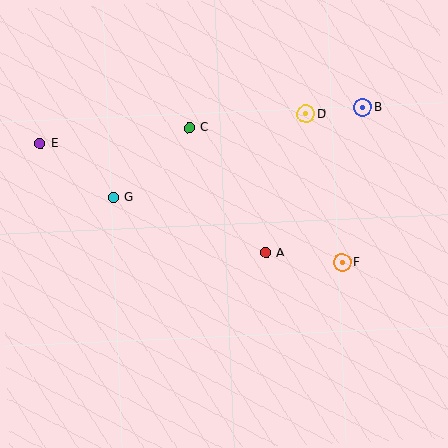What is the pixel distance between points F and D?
The distance between F and D is 153 pixels.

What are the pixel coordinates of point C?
Point C is at (189, 128).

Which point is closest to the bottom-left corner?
Point G is closest to the bottom-left corner.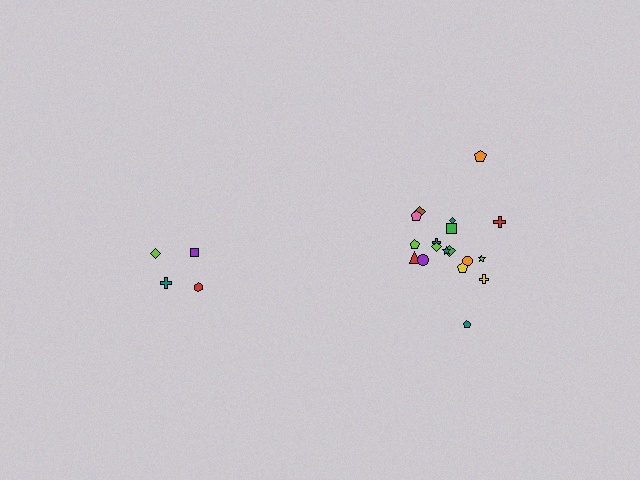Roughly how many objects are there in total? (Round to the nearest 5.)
Roughly 20 objects in total.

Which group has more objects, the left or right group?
The right group.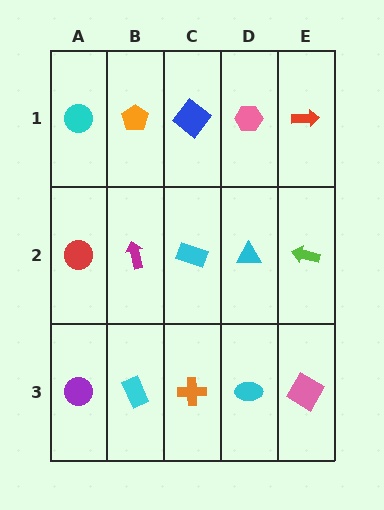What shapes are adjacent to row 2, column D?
A pink hexagon (row 1, column D), a cyan ellipse (row 3, column D), a cyan rectangle (row 2, column C), a lime arrow (row 2, column E).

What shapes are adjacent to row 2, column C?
A blue diamond (row 1, column C), an orange cross (row 3, column C), a magenta arrow (row 2, column B), a cyan triangle (row 2, column D).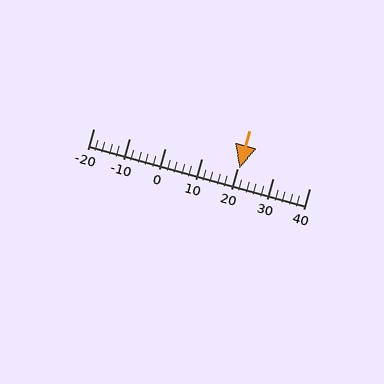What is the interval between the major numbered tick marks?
The major tick marks are spaced 10 units apart.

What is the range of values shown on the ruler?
The ruler shows values from -20 to 40.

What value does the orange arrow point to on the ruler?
The orange arrow points to approximately 20.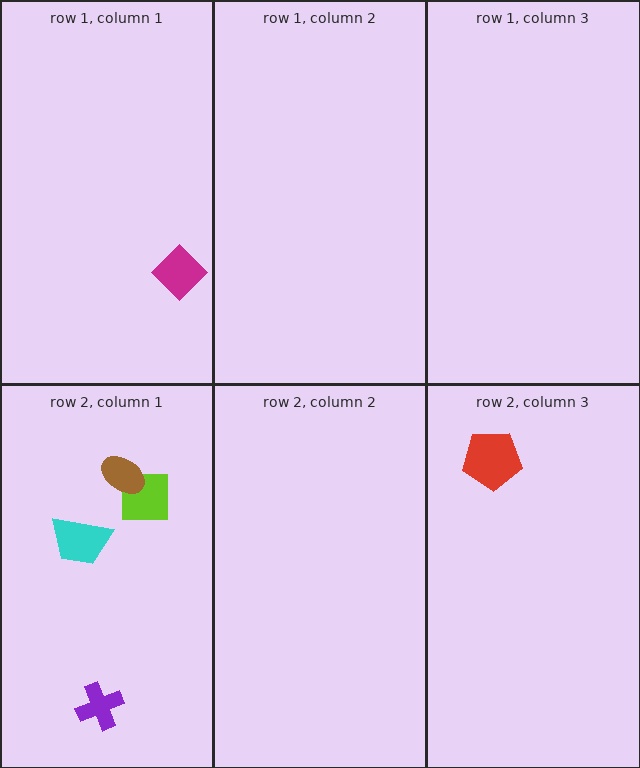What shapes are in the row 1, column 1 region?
The magenta diamond.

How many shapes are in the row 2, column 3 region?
1.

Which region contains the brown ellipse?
The row 2, column 1 region.